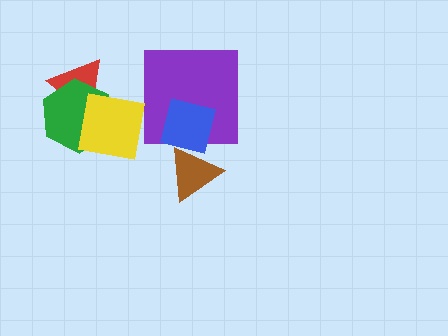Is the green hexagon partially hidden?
Yes, it is partially covered by another shape.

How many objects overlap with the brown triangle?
1 object overlaps with the brown triangle.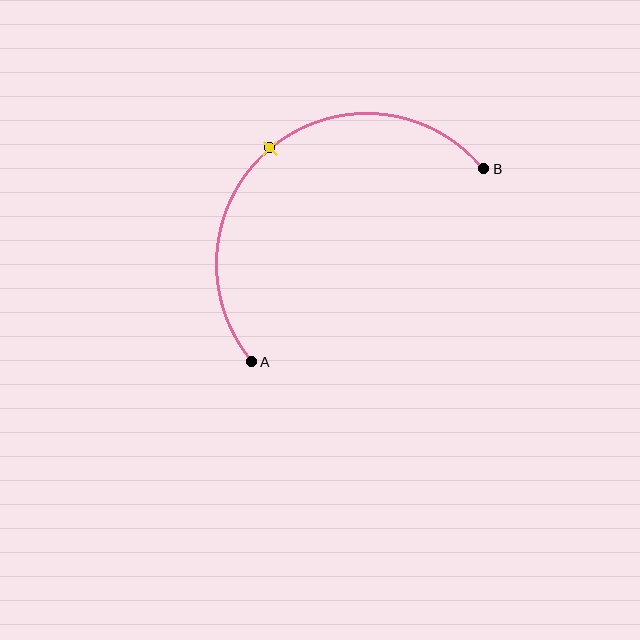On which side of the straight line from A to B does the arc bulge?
The arc bulges above and to the left of the straight line connecting A and B.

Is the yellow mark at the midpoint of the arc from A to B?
Yes. The yellow mark lies on the arc at equal arc-length from both A and B — it is the arc midpoint.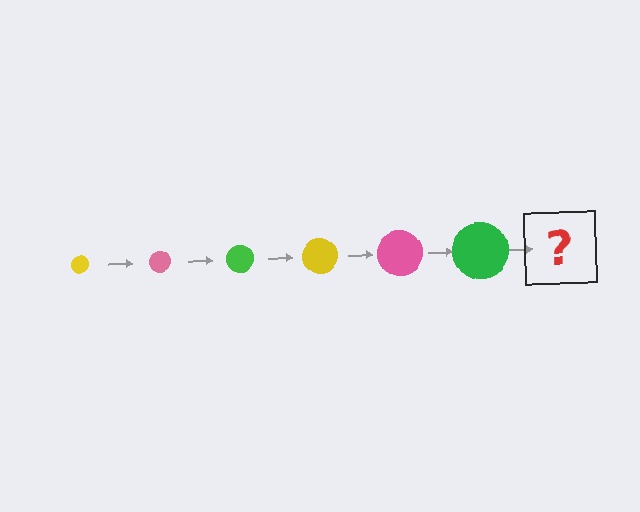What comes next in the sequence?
The next element should be a yellow circle, larger than the previous one.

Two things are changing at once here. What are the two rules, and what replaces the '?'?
The two rules are that the circle grows larger each step and the color cycles through yellow, pink, and green. The '?' should be a yellow circle, larger than the previous one.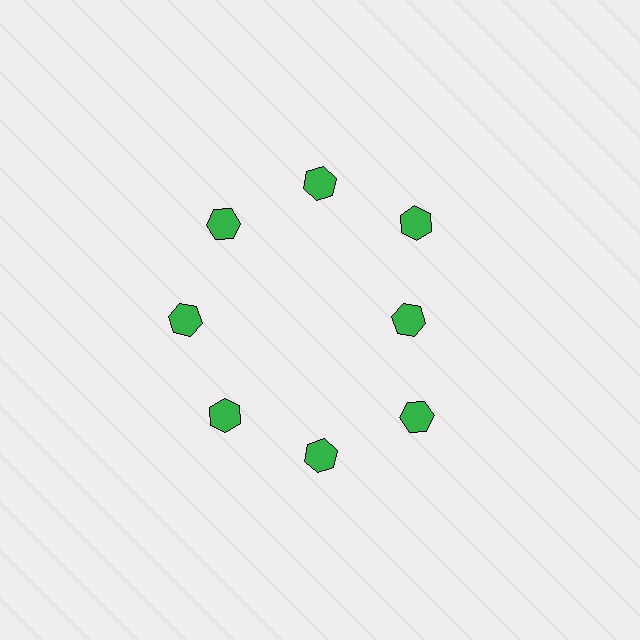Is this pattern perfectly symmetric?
No. The 8 green hexagons are arranged in a ring, but one element near the 3 o'clock position is pulled inward toward the center, breaking the 8-fold rotational symmetry.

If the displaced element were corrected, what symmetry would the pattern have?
It would have 8-fold rotational symmetry — the pattern would map onto itself every 45 degrees.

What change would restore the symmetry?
The symmetry would be restored by moving it outward, back onto the ring so that all 8 hexagons sit at equal angles and equal distance from the center.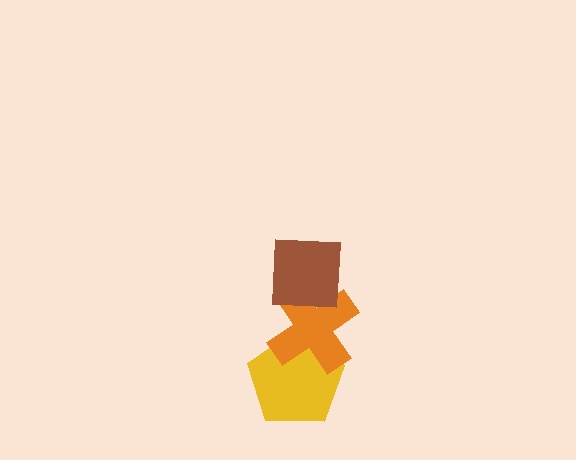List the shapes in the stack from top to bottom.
From top to bottom: the brown square, the orange cross, the yellow pentagon.